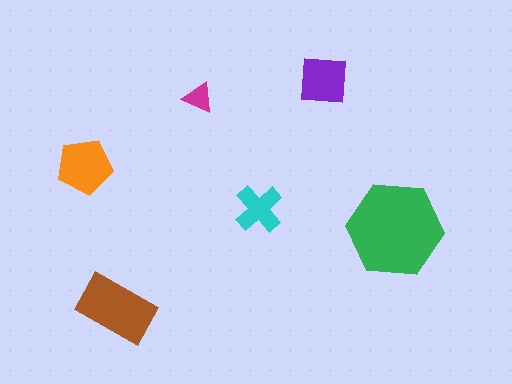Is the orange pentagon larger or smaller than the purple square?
Larger.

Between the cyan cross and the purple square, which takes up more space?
The purple square.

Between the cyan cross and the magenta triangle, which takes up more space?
The cyan cross.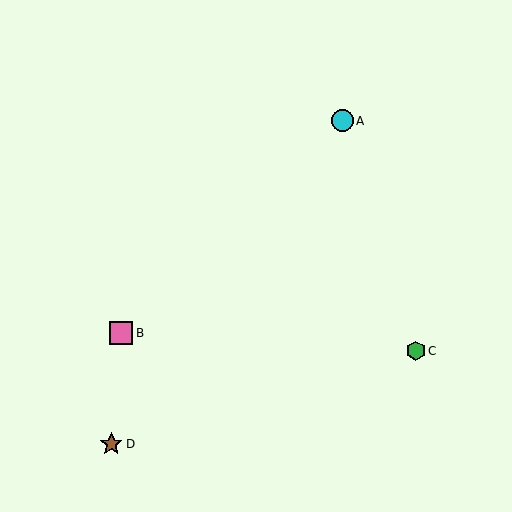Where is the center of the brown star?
The center of the brown star is at (111, 444).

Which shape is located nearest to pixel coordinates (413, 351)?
The green hexagon (labeled C) at (416, 351) is nearest to that location.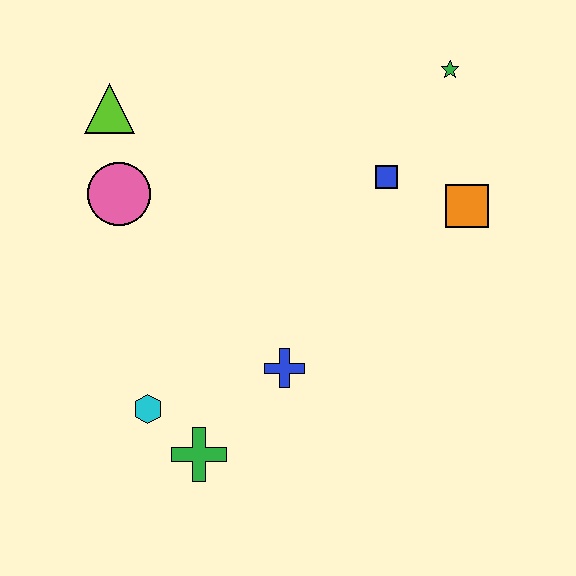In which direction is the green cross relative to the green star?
The green cross is below the green star.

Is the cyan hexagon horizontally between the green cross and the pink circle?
Yes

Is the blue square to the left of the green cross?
No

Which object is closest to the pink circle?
The lime triangle is closest to the pink circle.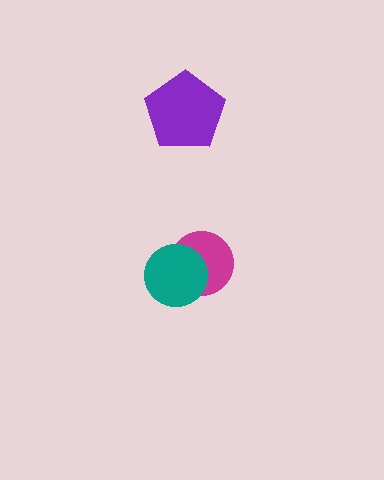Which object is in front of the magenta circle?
The teal circle is in front of the magenta circle.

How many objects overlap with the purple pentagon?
0 objects overlap with the purple pentagon.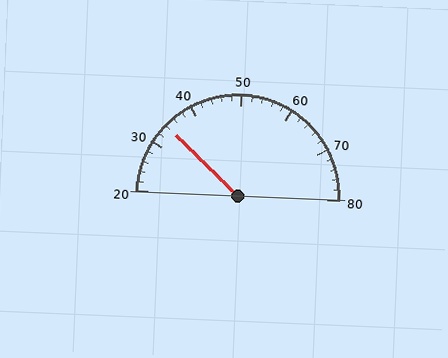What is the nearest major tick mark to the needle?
The nearest major tick mark is 30.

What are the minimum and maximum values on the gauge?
The gauge ranges from 20 to 80.